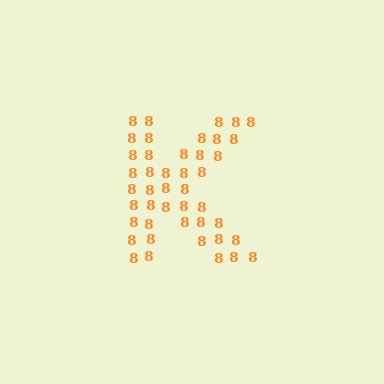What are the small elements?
The small elements are digit 8's.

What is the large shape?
The large shape is the letter K.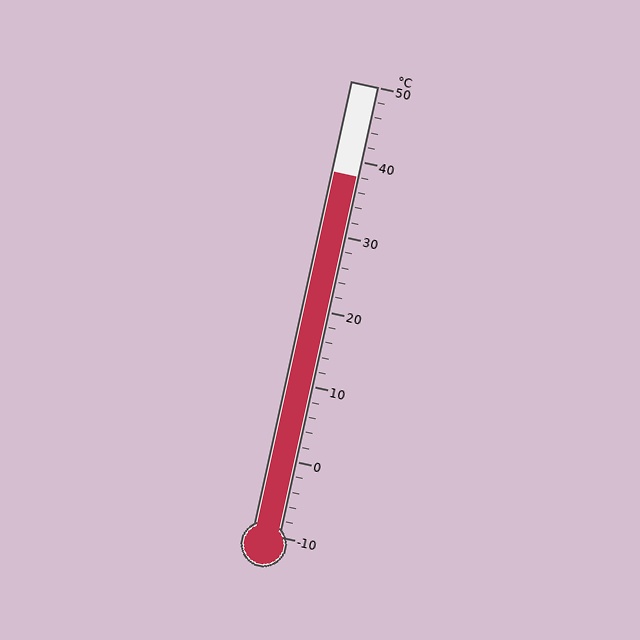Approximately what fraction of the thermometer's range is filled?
The thermometer is filled to approximately 80% of its range.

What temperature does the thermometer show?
The thermometer shows approximately 38°C.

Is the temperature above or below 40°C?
The temperature is below 40°C.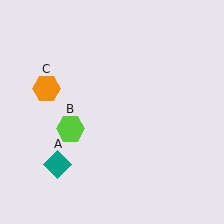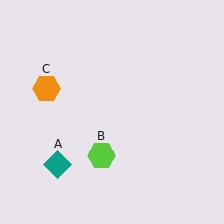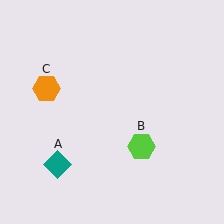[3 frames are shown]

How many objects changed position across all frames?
1 object changed position: lime hexagon (object B).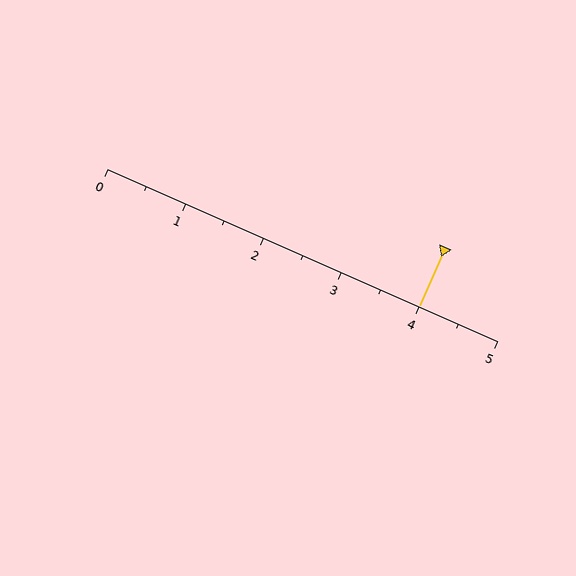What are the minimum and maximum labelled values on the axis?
The axis runs from 0 to 5.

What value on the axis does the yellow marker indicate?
The marker indicates approximately 4.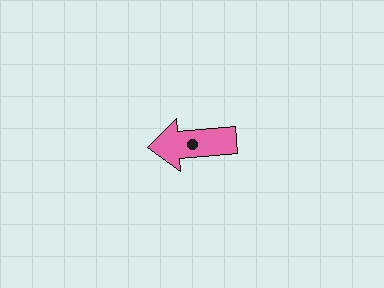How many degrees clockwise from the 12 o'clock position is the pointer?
Approximately 265 degrees.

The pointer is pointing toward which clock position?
Roughly 9 o'clock.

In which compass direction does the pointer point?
West.